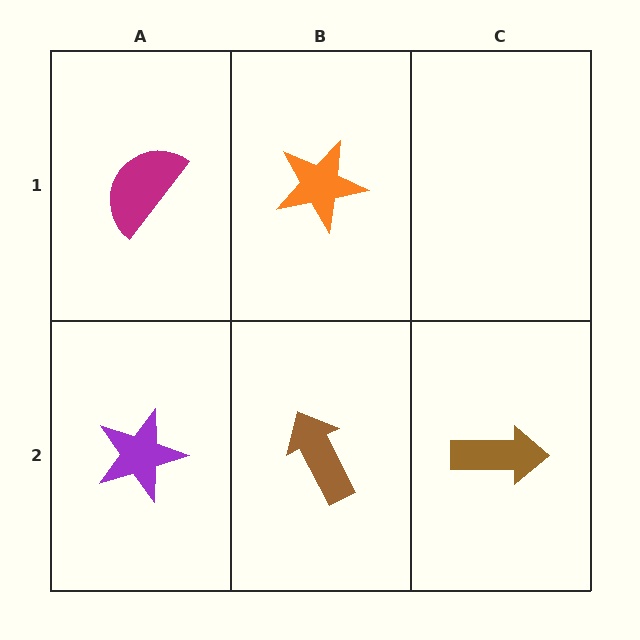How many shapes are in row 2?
3 shapes.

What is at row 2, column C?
A brown arrow.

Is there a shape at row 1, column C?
No, that cell is empty.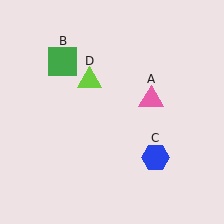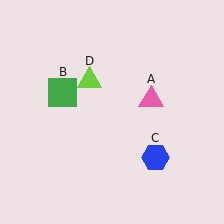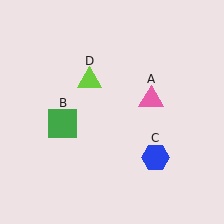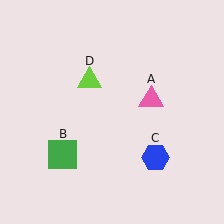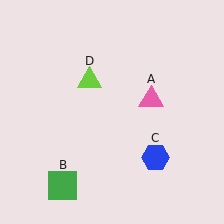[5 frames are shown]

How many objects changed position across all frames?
1 object changed position: green square (object B).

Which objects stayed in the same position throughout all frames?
Pink triangle (object A) and blue hexagon (object C) and lime triangle (object D) remained stationary.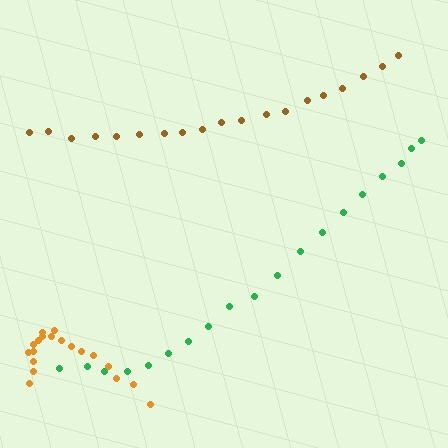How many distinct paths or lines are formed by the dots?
There are 3 distinct paths.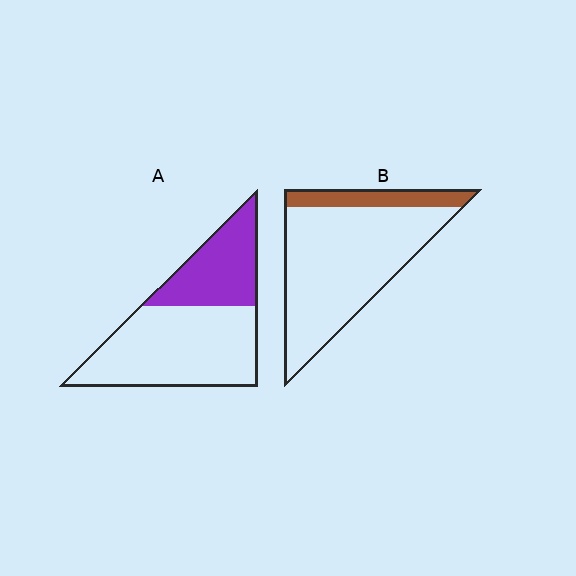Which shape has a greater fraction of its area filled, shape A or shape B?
Shape A.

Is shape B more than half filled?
No.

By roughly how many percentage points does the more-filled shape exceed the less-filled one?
By roughly 20 percentage points (A over B).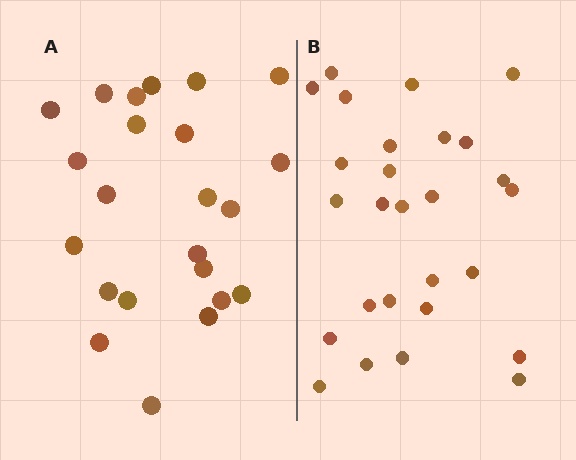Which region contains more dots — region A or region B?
Region B (the right region) has more dots.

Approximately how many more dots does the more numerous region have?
Region B has about 4 more dots than region A.